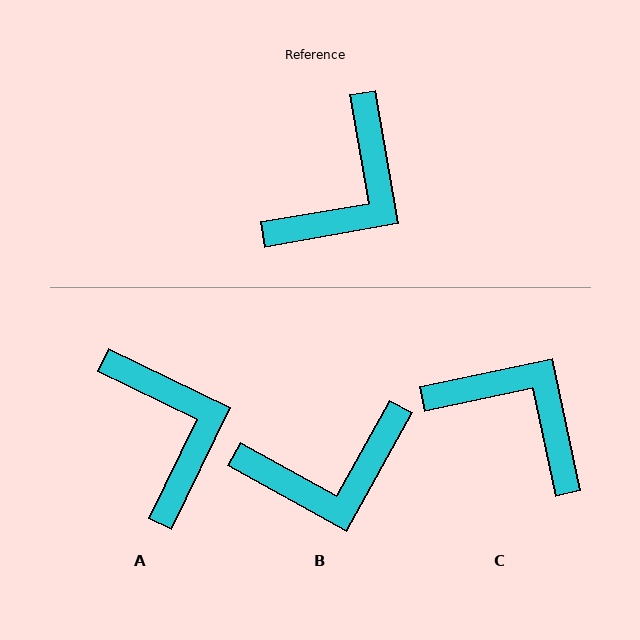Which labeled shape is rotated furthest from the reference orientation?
C, about 92 degrees away.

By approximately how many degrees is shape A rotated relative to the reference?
Approximately 54 degrees counter-clockwise.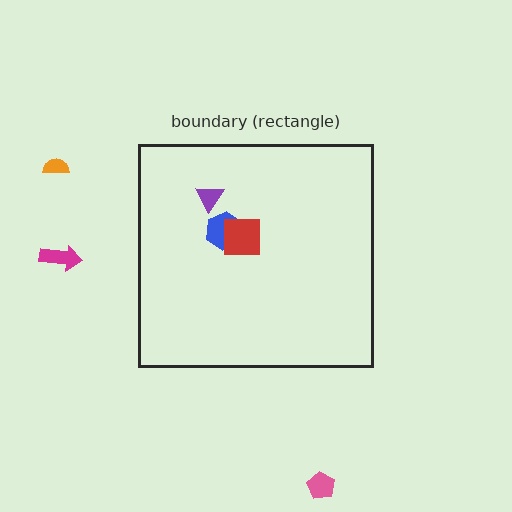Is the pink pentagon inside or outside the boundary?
Outside.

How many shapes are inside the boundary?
3 inside, 3 outside.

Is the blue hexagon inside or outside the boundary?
Inside.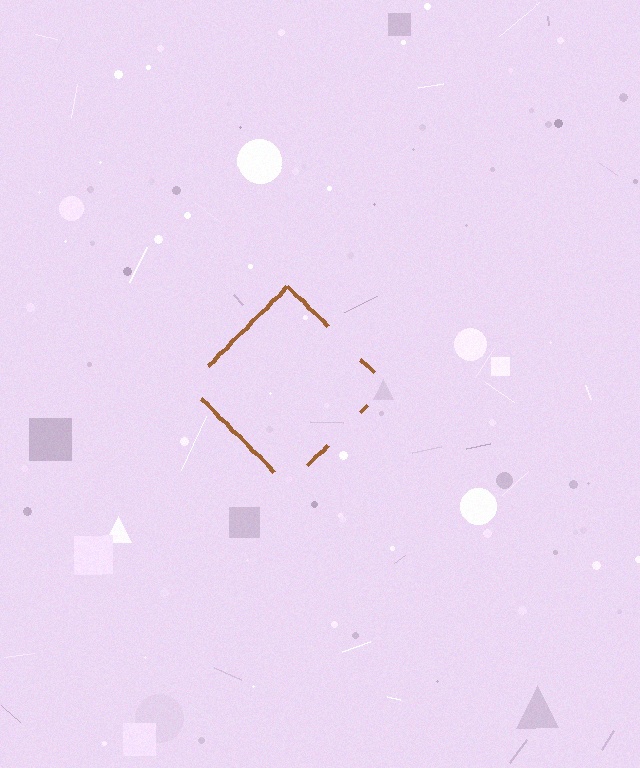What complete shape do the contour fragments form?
The contour fragments form a diamond.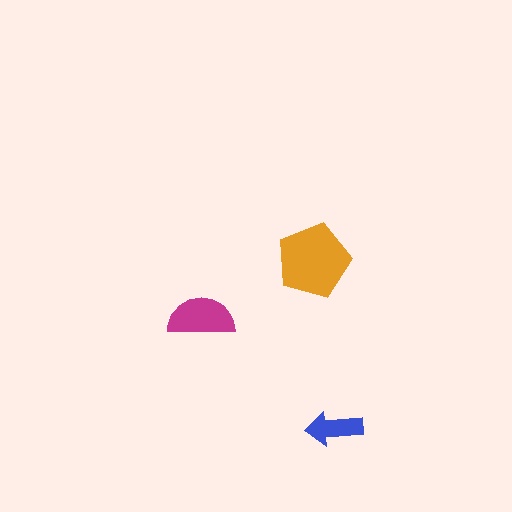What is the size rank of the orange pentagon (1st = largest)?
1st.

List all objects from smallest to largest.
The blue arrow, the magenta semicircle, the orange pentagon.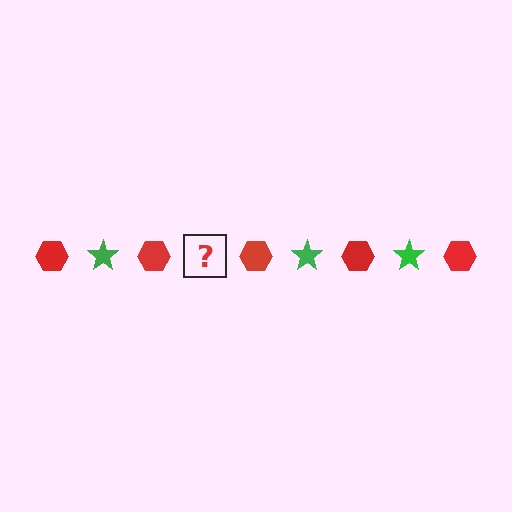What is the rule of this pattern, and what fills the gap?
The rule is that the pattern alternates between red hexagon and green star. The gap should be filled with a green star.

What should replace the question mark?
The question mark should be replaced with a green star.